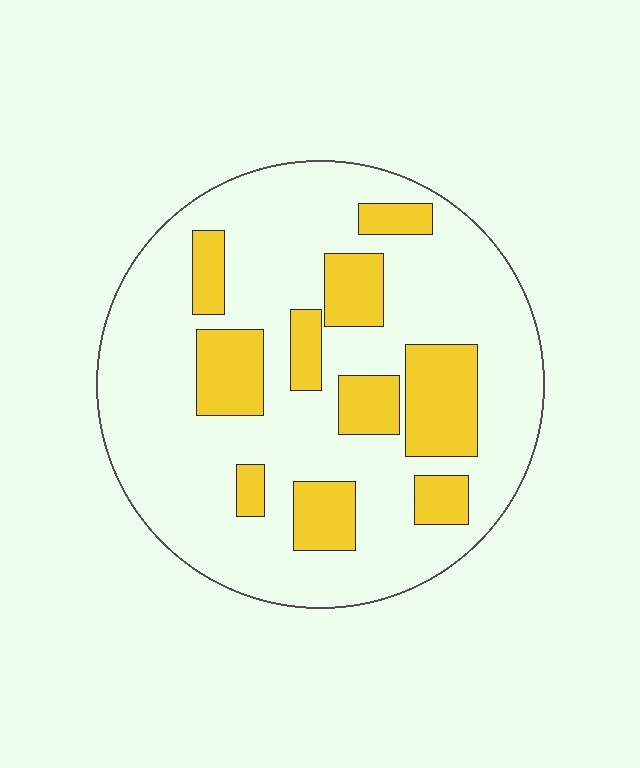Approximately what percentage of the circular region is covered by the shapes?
Approximately 25%.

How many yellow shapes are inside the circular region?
10.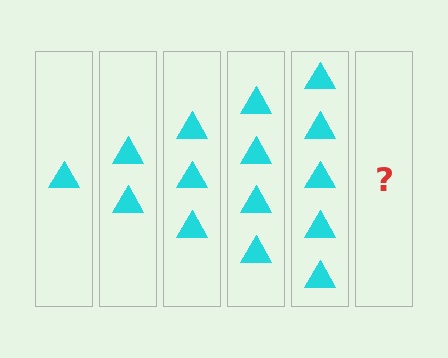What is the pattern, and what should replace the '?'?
The pattern is that each step adds one more triangle. The '?' should be 6 triangles.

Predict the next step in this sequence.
The next step is 6 triangles.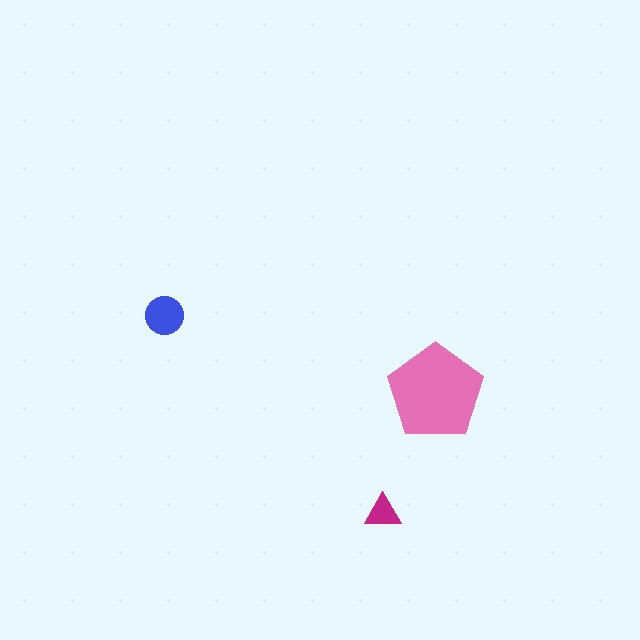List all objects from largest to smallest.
The pink pentagon, the blue circle, the magenta triangle.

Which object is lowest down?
The magenta triangle is bottommost.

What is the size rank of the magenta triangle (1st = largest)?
3rd.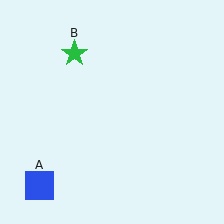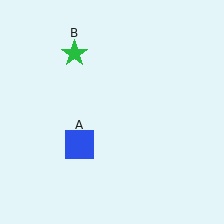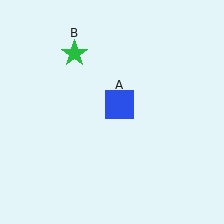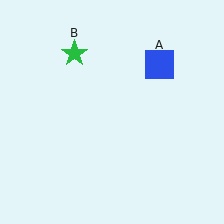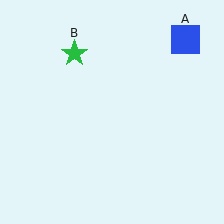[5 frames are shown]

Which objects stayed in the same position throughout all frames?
Green star (object B) remained stationary.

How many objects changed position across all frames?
1 object changed position: blue square (object A).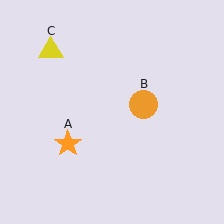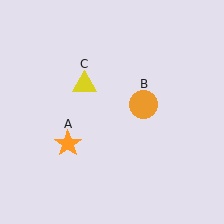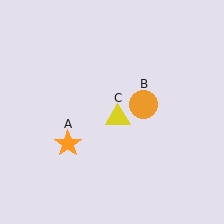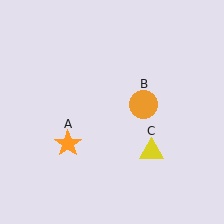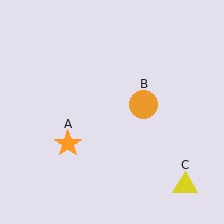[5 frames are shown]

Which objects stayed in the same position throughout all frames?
Orange star (object A) and orange circle (object B) remained stationary.